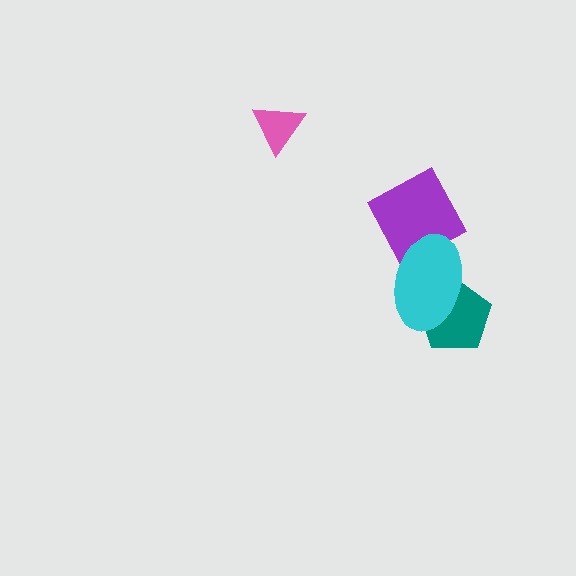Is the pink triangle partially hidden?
No, no other shape covers it.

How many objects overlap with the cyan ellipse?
2 objects overlap with the cyan ellipse.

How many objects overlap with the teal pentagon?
1 object overlaps with the teal pentagon.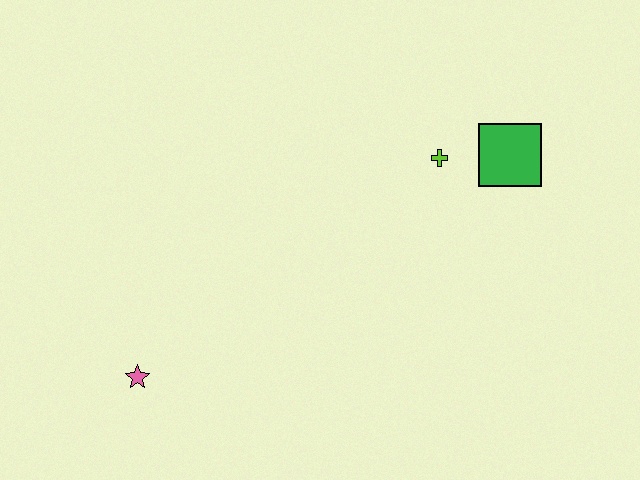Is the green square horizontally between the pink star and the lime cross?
No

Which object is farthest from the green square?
The pink star is farthest from the green square.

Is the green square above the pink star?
Yes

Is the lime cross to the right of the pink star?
Yes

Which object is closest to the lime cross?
The green square is closest to the lime cross.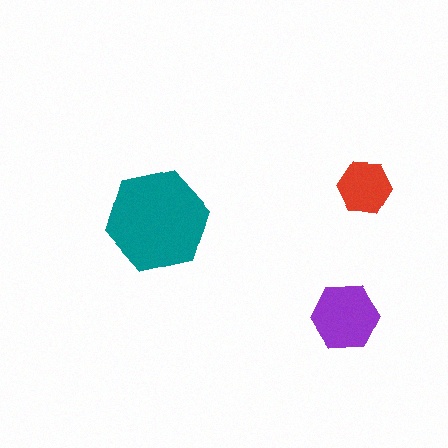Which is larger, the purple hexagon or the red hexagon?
The purple one.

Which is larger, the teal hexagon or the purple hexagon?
The teal one.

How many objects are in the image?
There are 3 objects in the image.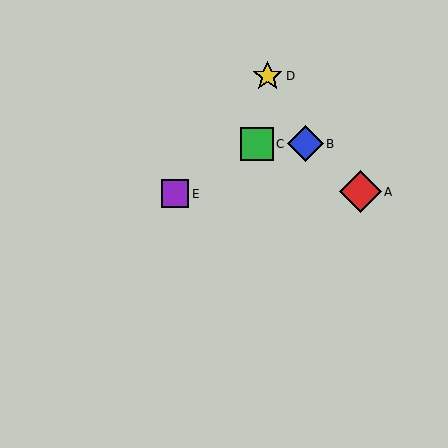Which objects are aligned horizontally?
Objects B, C are aligned horizontally.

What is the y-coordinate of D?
Object D is at y≈76.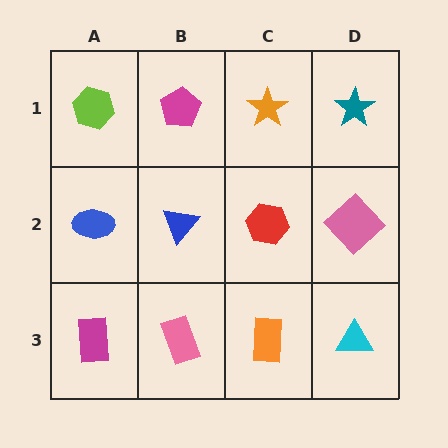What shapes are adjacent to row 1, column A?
A blue ellipse (row 2, column A), a magenta pentagon (row 1, column B).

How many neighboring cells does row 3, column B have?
3.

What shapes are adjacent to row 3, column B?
A blue triangle (row 2, column B), a magenta rectangle (row 3, column A), an orange rectangle (row 3, column C).